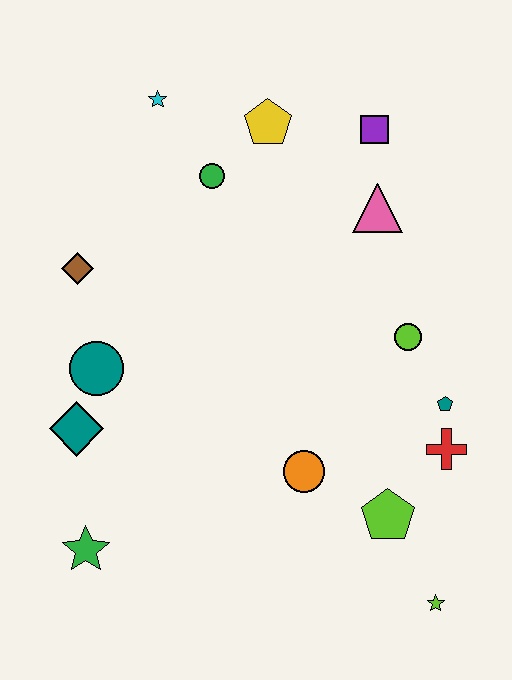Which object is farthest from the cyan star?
The lime star is farthest from the cyan star.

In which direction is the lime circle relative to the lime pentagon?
The lime circle is above the lime pentagon.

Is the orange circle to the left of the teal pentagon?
Yes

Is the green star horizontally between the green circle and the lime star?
No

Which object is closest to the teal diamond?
The teal circle is closest to the teal diamond.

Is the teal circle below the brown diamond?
Yes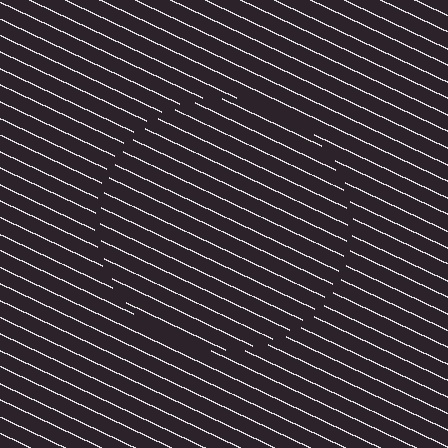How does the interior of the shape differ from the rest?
The interior of the shape contains the same grating, shifted by half a period — the contour is defined by the phase discontinuity where line-ends from the inner and outer gratings abut.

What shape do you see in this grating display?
An illusory circle. The interior of the shape contains the same grating, shifted by half a period — the contour is defined by the phase discontinuity where line-ends from the inner and outer gratings abut.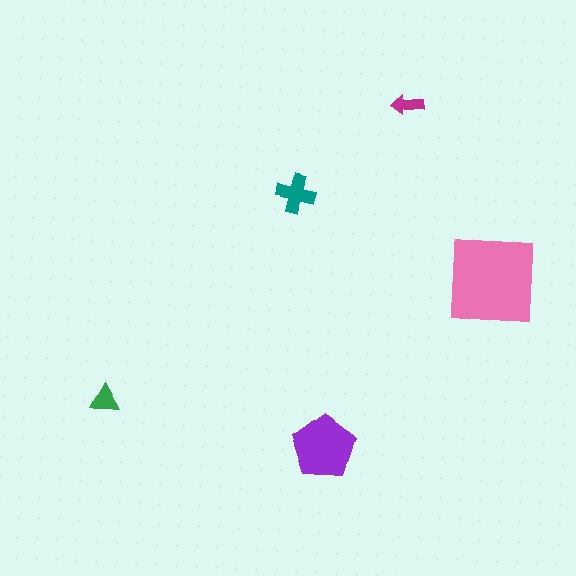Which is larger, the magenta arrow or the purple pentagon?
The purple pentagon.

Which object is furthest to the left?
The green triangle is leftmost.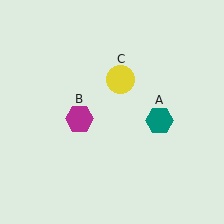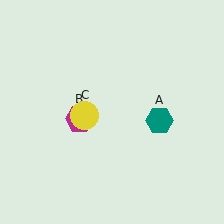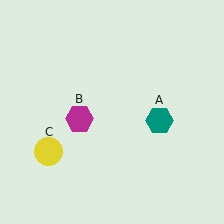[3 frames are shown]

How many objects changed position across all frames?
1 object changed position: yellow circle (object C).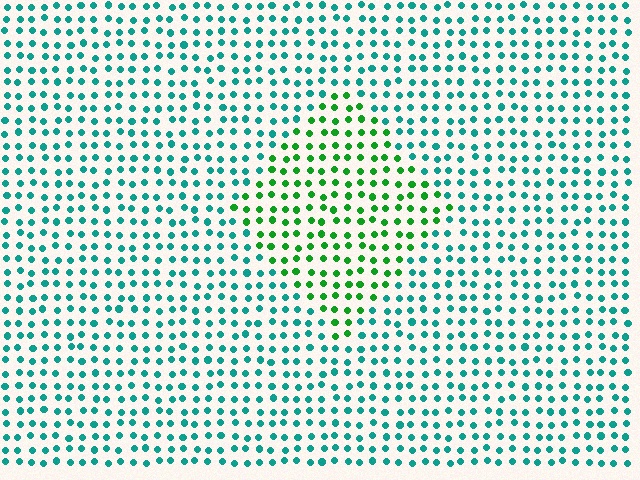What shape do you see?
I see a diamond.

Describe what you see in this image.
The image is filled with small teal elements in a uniform arrangement. A diamond-shaped region is visible where the elements are tinted to a slightly different hue, forming a subtle color boundary.